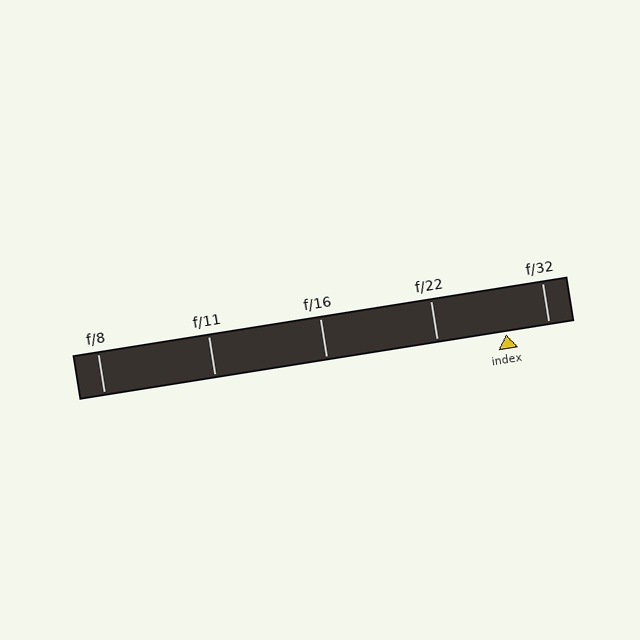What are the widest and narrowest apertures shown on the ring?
The widest aperture shown is f/8 and the narrowest is f/32.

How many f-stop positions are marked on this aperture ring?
There are 5 f-stop positions marked.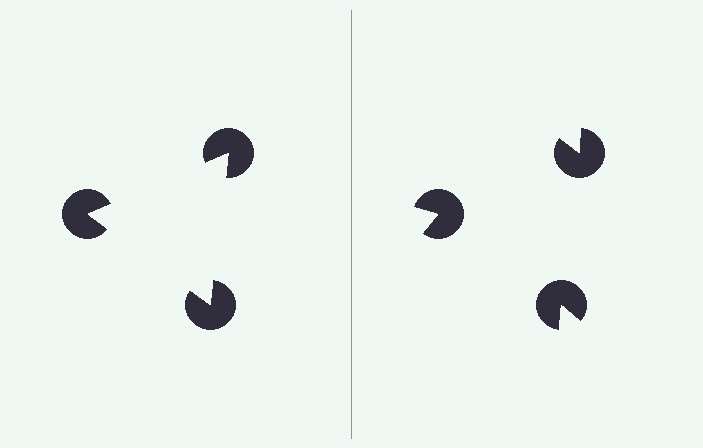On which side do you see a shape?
An illusory triangle appears on the left side. On the right side the wedge cuts are rotated, so no coherent shape forms.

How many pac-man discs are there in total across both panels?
6 — 3 on each side.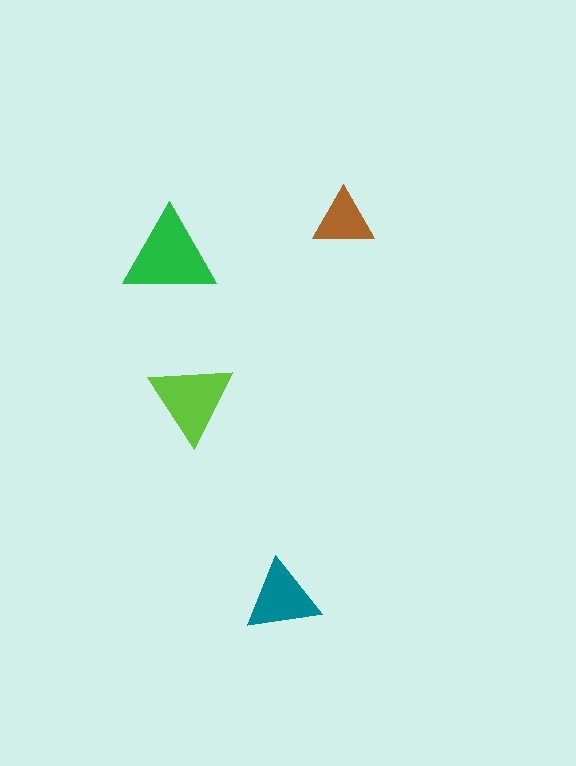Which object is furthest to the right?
The brown triangle is rightmost.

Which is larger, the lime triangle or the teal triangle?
The lime one.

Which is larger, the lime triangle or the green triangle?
The green one.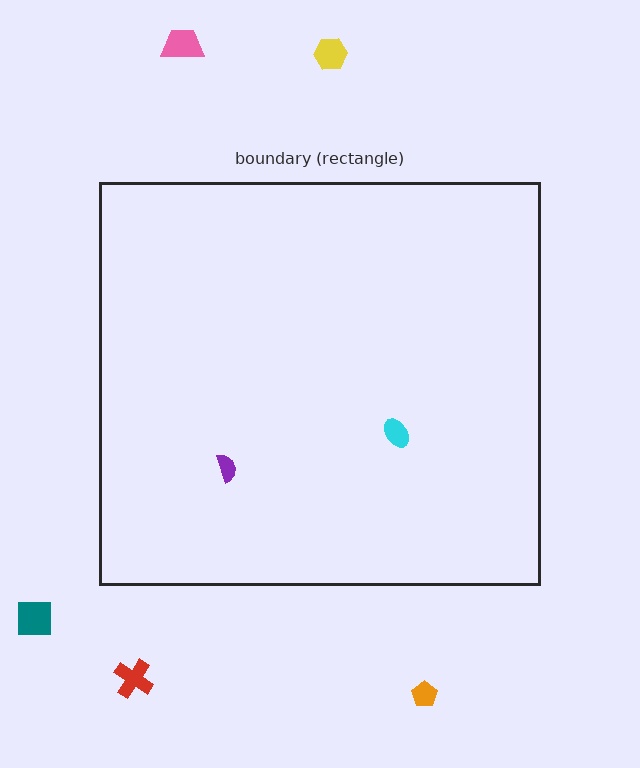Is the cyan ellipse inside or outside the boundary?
Inside.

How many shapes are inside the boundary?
2 inside, 5 outside.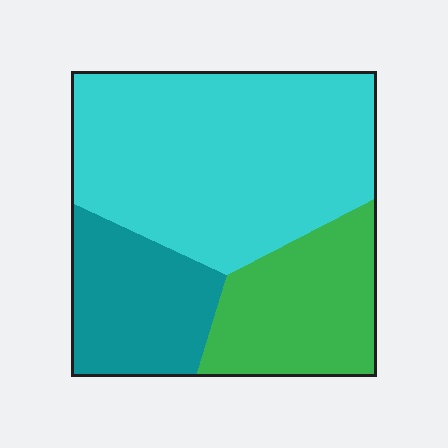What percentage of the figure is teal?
Teal covers about 20% of the figure.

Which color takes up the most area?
Cyan, at roughly 55%.